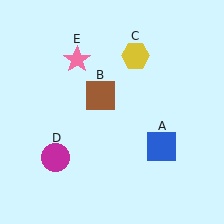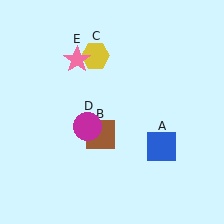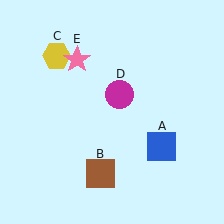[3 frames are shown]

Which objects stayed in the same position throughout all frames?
Blue square (object A) and pink star (object E) remained stationary.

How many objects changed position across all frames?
3 objects changed position: brown square (object B), yellow hexagon (object C), magenta circle (object D).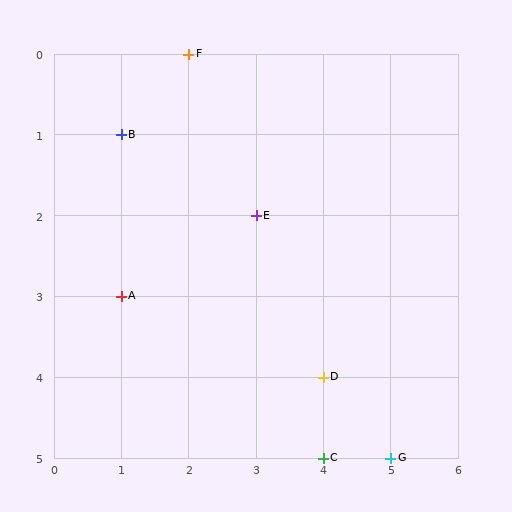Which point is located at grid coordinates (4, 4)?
Point D is at (4, 4).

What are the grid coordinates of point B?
Point B is at grid coordinates (1, 1).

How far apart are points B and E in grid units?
Points B and E are 2 columns and 1 row apart (about 2.2 grid units diagonally).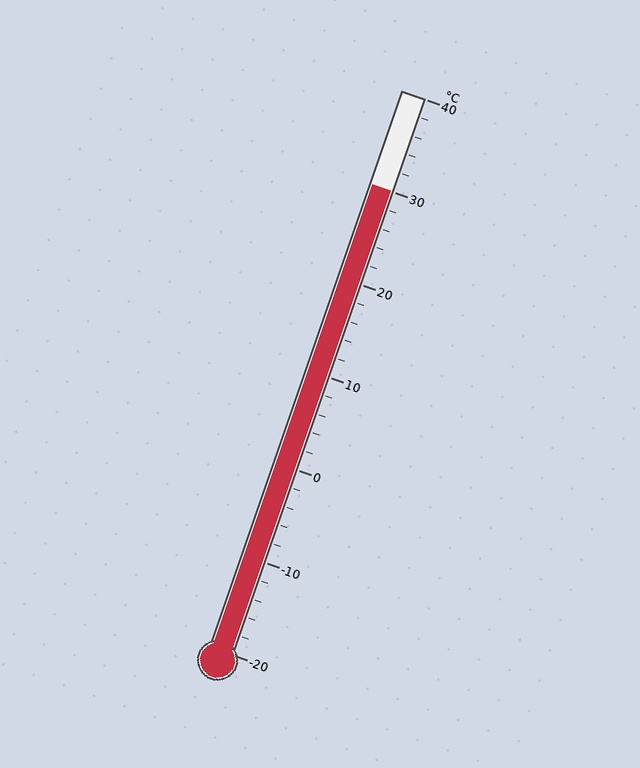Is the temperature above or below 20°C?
The temperature is above 20°C.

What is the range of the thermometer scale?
The thermometer scale ranges from -20°C to 40°C.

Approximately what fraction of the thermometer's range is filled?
The thermometer is filled to approximately 85% of its range.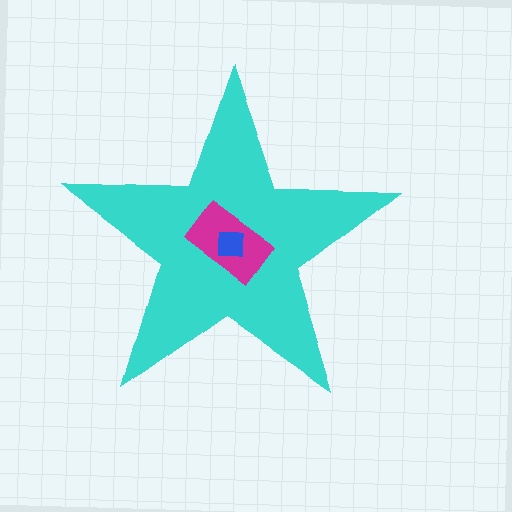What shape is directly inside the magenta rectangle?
The blue square.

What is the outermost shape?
The cyan star.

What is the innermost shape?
The blue square.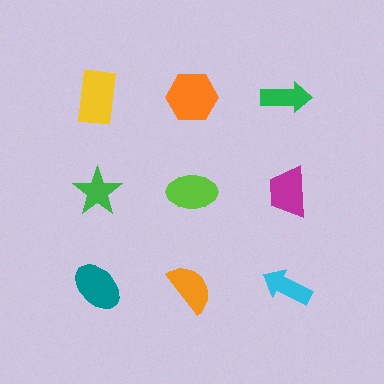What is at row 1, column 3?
A green arrow.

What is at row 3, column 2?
An orange semicircle.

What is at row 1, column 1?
A yellow rectangle.